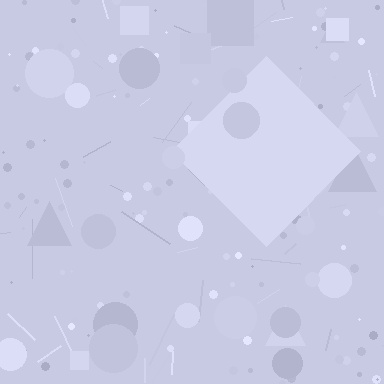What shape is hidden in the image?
A diamond is hidden in the image.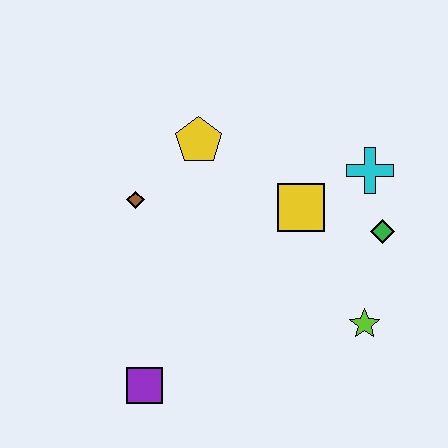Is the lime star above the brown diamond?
No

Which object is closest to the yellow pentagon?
The brown diamond is closest to the yellow pentagon.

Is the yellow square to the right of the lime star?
No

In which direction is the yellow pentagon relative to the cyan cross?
The yellow pentagon is to the left of the cyan cross.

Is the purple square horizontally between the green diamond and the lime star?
No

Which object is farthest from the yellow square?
The purple square is farthest from the yellow square.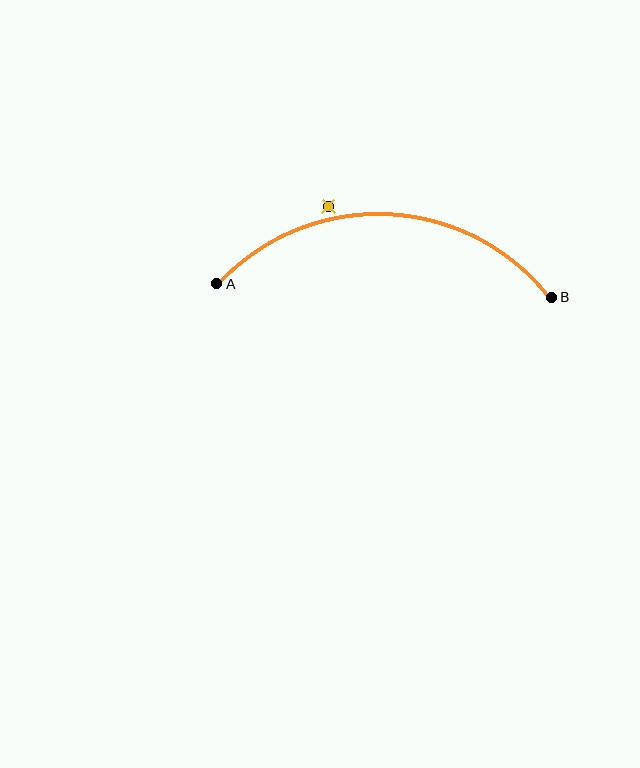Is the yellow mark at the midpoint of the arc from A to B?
No — the yellow mark does not lie on the arc at all. It sits slightly outside the curve.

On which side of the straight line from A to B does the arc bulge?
The arc bulges above the straight line connecting A and B.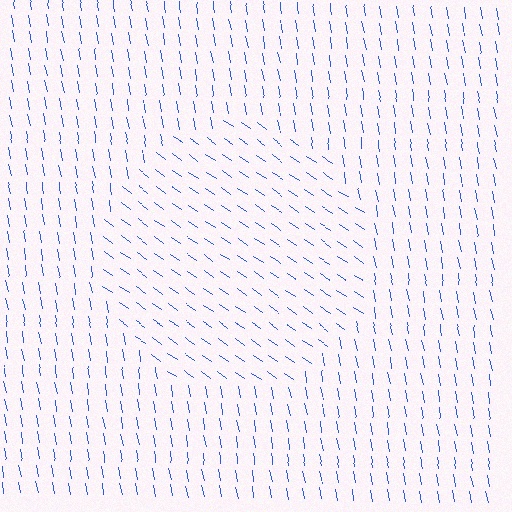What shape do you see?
I see a circle.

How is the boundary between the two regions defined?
The boundary is defined purely by a change in line orientation (approximately 45 degrees difference). All lines are the same color and thickness.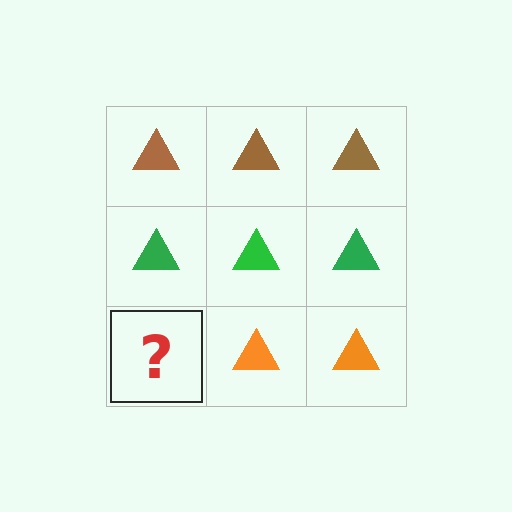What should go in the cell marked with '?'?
The missing cell should contain an orange triangle.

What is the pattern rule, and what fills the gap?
The rule is that each row has a consistent color. The gap should be filled with an orange triangle.